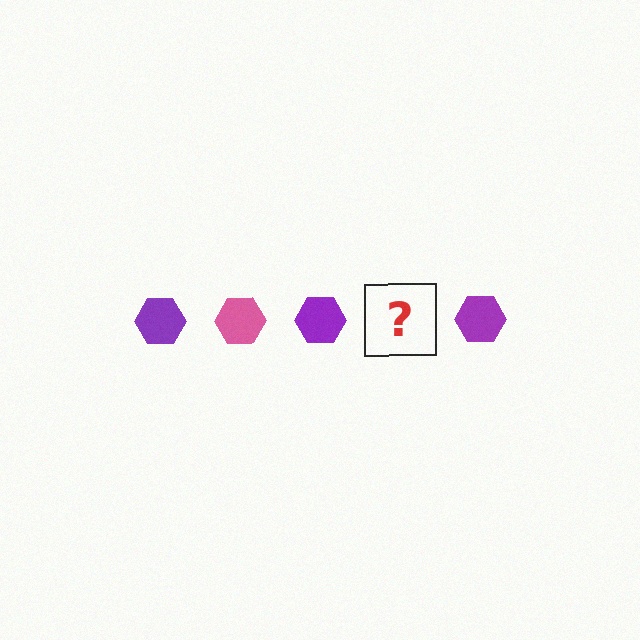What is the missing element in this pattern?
The missing element is a pink hexagon.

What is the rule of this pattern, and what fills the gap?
The rule is that the pattern cycles through purple, pink hexagons. The gap should be filled with a pink hexagon.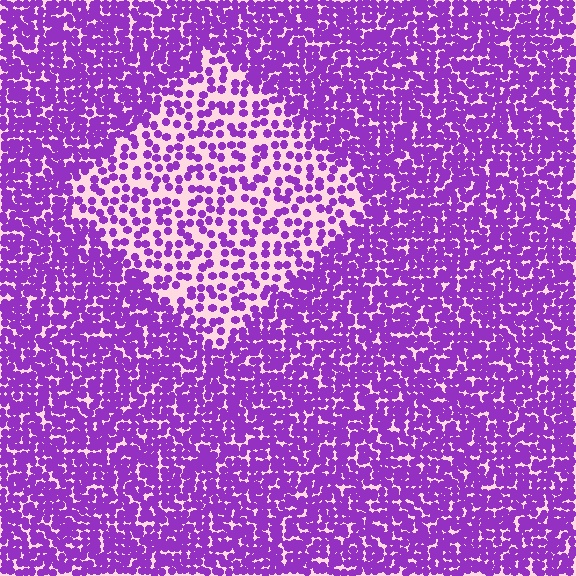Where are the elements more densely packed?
The elements are more densely packed outside the diamond boundary.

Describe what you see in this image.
The image contains small purple elements arranged at two different densities. A diamond-shaped region is visible where the elements are less densely packed than the surrounding area.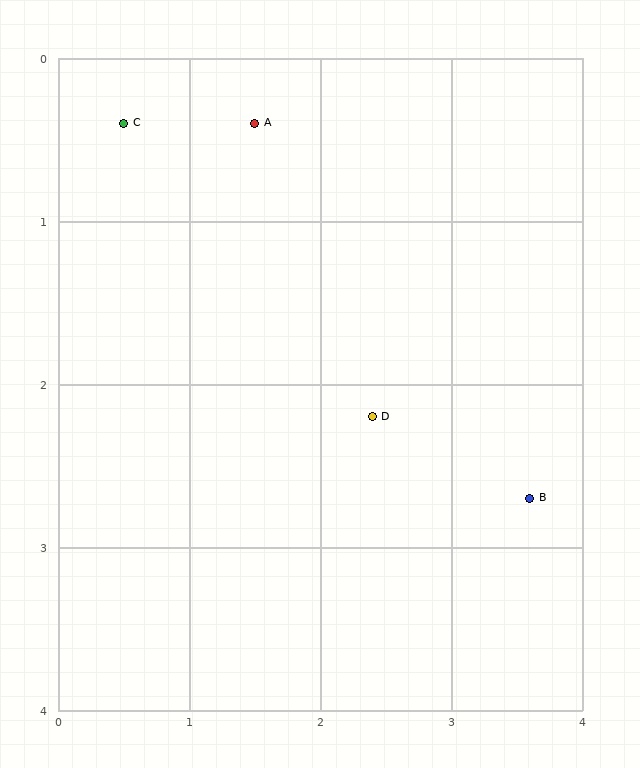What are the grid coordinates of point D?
Point D is at approximately (2.4, 2.2).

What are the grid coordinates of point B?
Point B is at approximately (3.6, 2.7).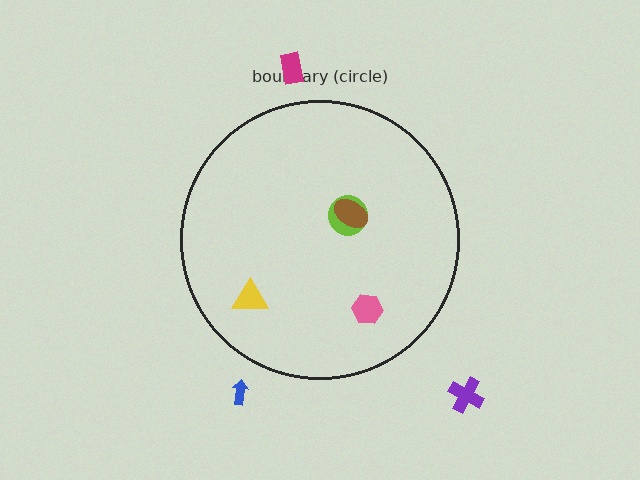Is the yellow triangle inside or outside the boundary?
Inside.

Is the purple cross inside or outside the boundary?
Outside.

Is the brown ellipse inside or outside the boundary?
Inside.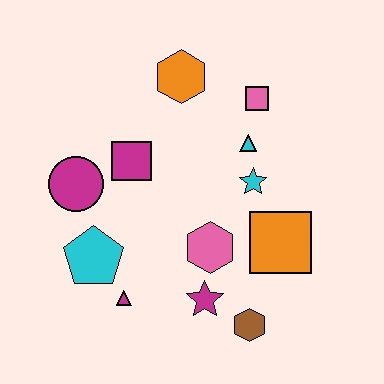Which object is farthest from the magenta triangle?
The pink square is farthest from the magenta triangle.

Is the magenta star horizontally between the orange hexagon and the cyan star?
Yes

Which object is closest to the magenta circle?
The magenta square is closest to the magenta circle.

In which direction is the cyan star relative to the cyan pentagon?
The cyan star is to the right of the cyan pentagon.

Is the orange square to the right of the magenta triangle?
Yes